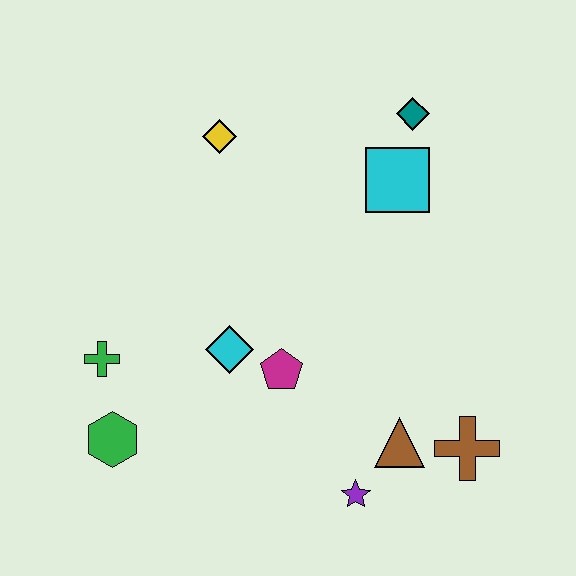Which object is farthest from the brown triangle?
The yellow diamond is farthest from the brown triangle.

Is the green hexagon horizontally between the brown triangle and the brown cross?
No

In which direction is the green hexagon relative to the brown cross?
The green hexagon is to the left of the brown cross.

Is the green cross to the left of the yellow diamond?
Yes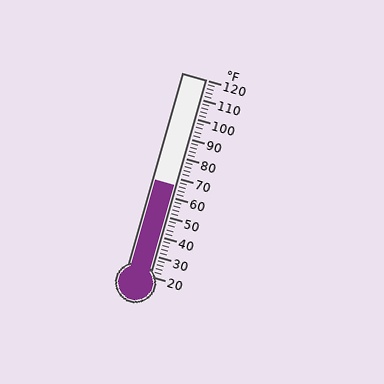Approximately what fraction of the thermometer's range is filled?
The thermometer is filled to approximately 45% of its range.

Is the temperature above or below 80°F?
The temperature is below 80°F.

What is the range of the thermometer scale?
The thermometer scale ranges from 20°F to 120°F.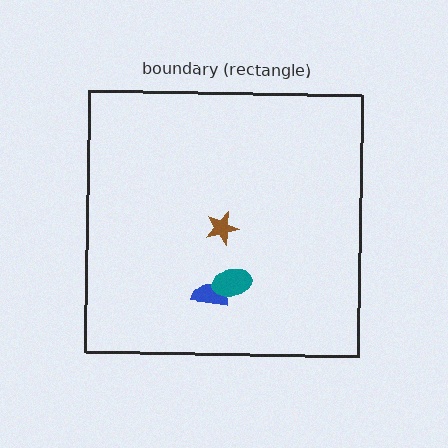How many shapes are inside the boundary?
3 inside, 0 outside.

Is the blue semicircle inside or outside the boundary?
Inside.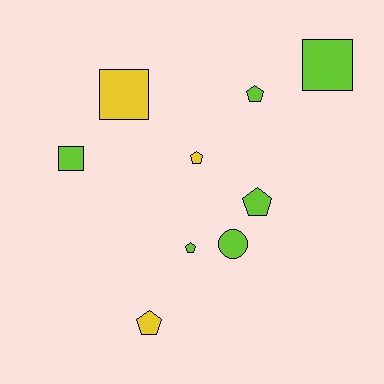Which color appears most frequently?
Lime, with 6 objects.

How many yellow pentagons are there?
There are 2 yellow pentagons.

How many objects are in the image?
There are 9 objects.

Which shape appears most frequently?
Pentagon, with 5 objects.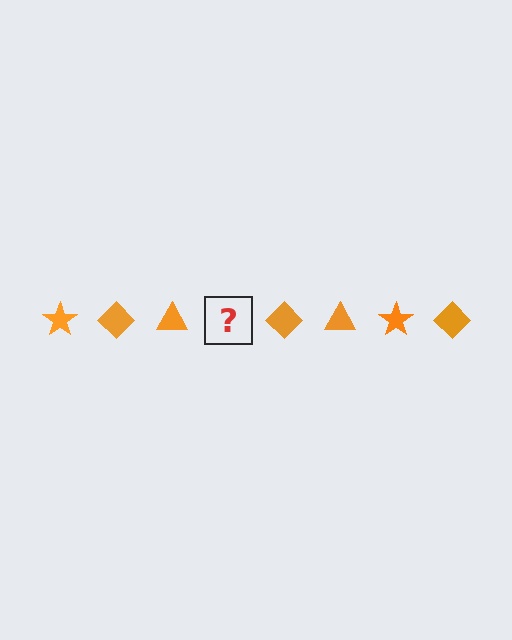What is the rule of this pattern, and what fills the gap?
The rule is that the pattern cycles through star, diamond, triangle shapes in orange. The gap should be filled with an orange star.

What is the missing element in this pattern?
The missing element is an orange star.